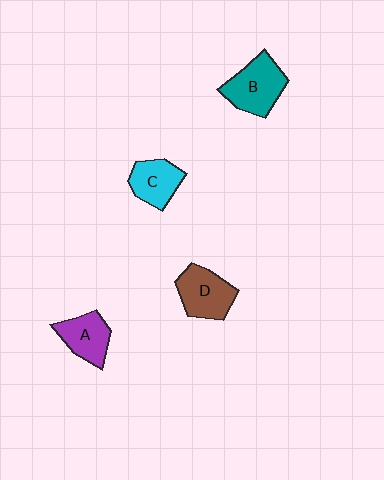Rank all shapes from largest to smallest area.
From largest to smallest: B (teal), D (brown), A (purple), C (cyan).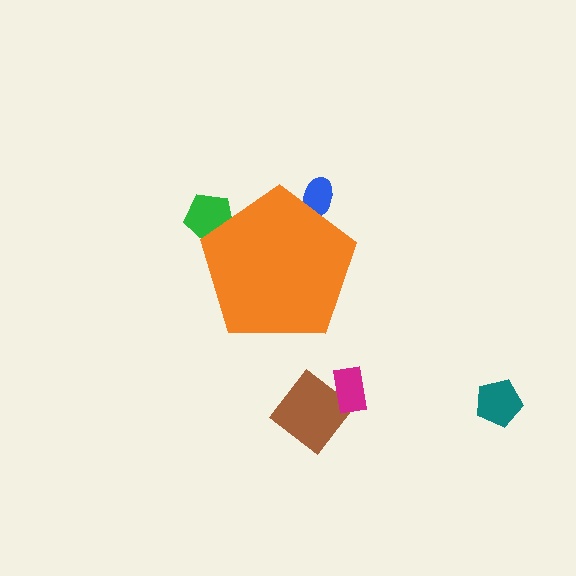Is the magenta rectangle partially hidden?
No, the magenta rectangle is fully visible.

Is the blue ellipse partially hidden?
Yes, the blue ellipse is partially hidden behind the orange pentagon.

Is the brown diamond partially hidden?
No, the brown diamond is fully visible.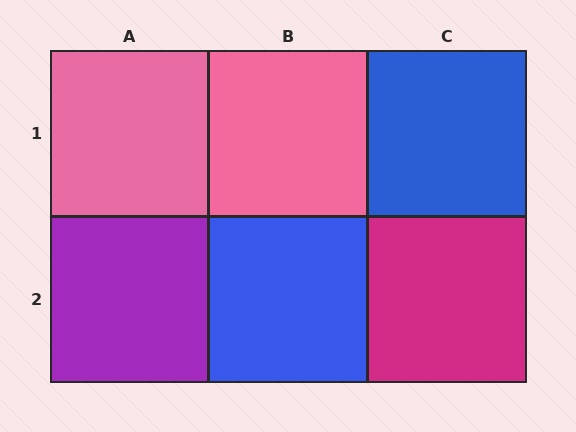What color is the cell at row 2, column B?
Blue.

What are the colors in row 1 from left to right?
Pink, pink, blue.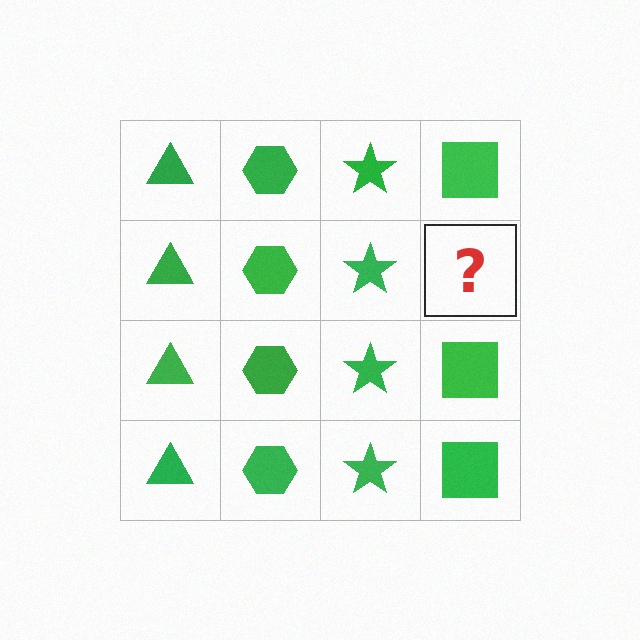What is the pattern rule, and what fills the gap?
The rule is that each column has a consistent shape. The gap should be filled with a green square.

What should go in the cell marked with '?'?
The missing cell should contain a green square.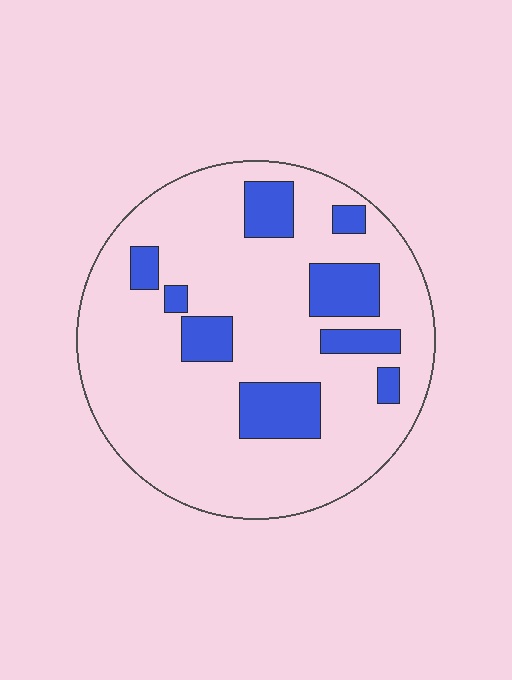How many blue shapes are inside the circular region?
9.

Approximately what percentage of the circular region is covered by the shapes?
Approximately 20%.